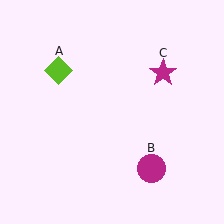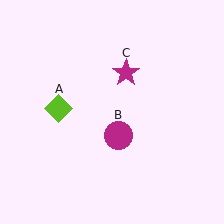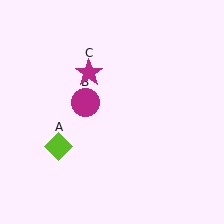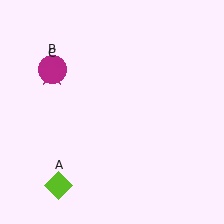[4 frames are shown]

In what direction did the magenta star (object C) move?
The magenta star (object C) moved left.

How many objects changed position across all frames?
3 objects changed position: lime diamond (object A), magenta circle (object B), magenta star (object C).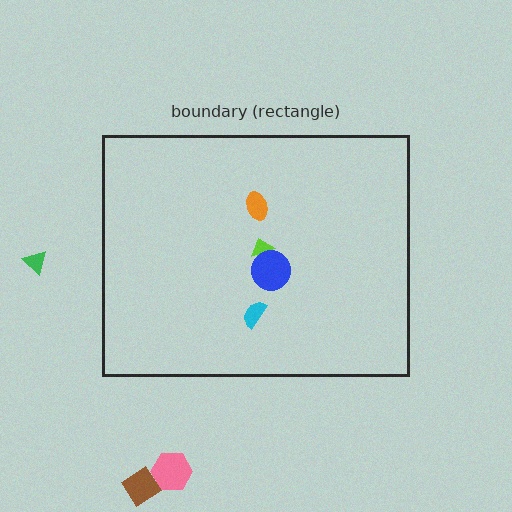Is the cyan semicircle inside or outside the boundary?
Inside.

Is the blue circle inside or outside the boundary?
Inside.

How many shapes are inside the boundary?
4 inside, 3 outside.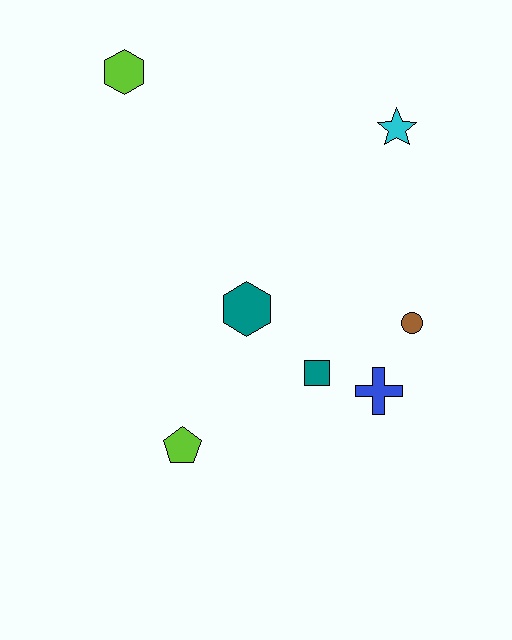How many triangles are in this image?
There are no triangles.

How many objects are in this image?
There are 7 objects.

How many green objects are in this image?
There are no green objects.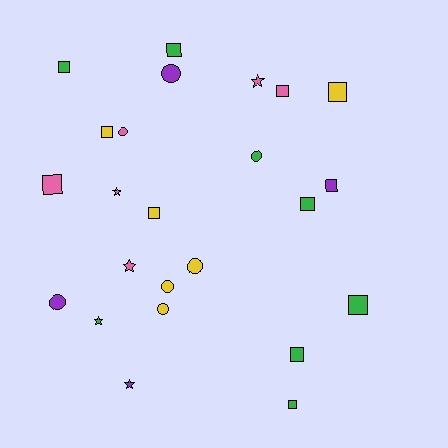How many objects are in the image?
There are 24 objects.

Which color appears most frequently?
Green, with 8 objects.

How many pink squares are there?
There are 2 pink squares.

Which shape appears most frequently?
Square, with 12 objects.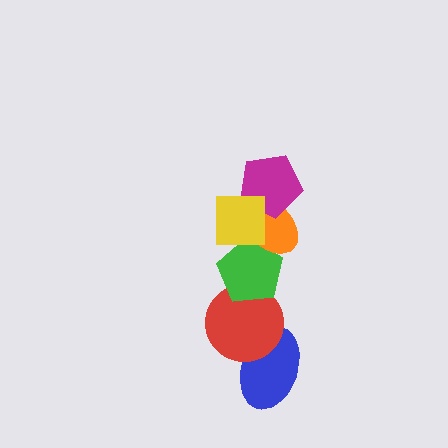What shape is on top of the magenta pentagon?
The yellow square is on top of the magenta pentagon.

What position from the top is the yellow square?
The yellow square is 1st from the top.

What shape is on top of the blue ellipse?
The red circle is on top of the blue ellipse.